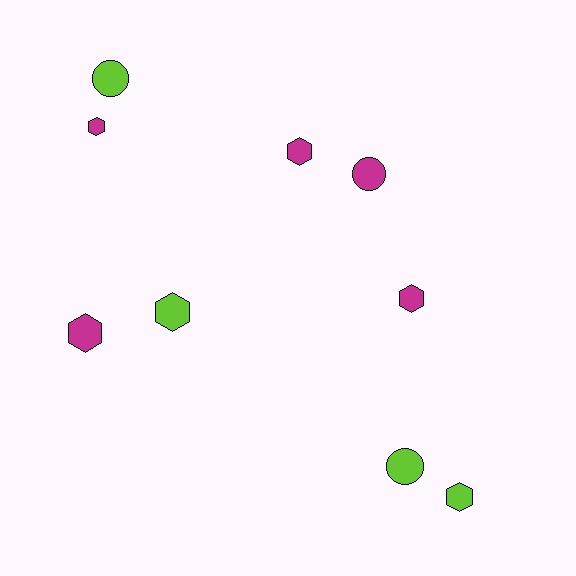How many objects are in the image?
There are 9 objects.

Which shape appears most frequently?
Hexagon, with 6 objects.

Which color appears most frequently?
Magenta, with 5 objects.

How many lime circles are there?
There are 2 lime circles.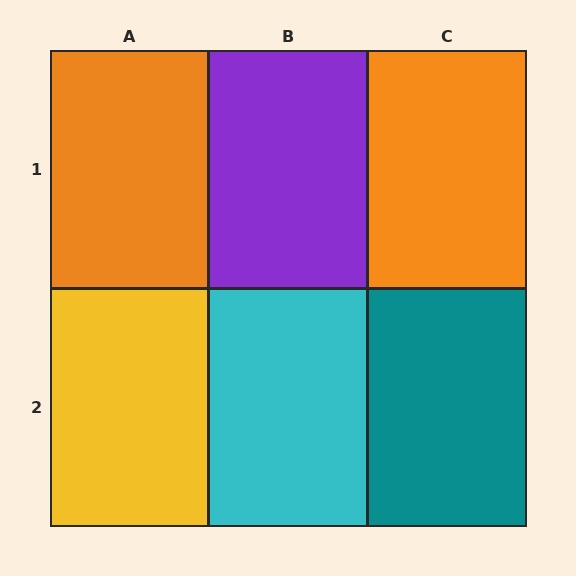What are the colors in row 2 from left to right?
Yellow, cyan, teal.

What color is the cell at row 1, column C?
Orange.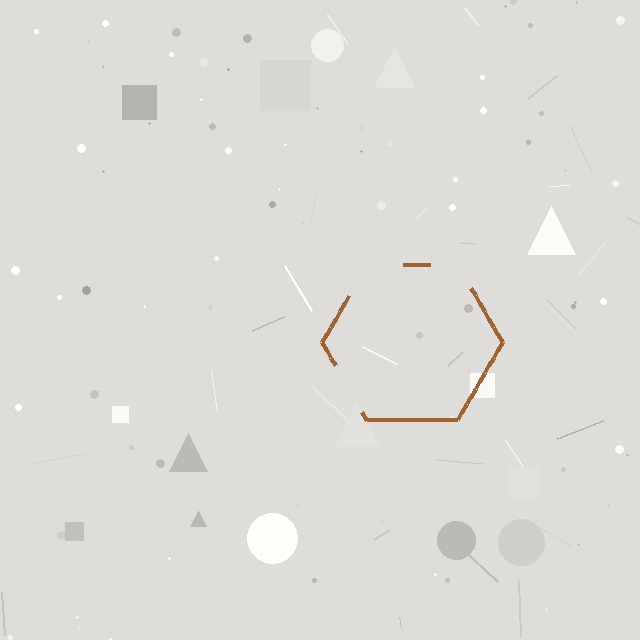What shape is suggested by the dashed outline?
The dashed outline suggests a hexagon.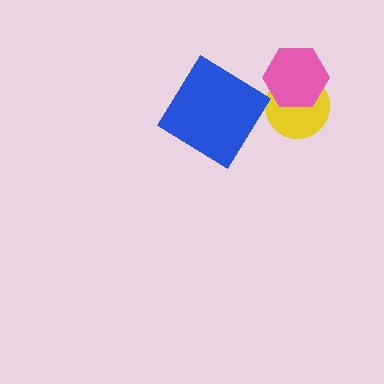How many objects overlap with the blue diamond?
0 objects overlap with the blue diamond.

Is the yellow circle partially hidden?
Yes, it is partially covered by another shape.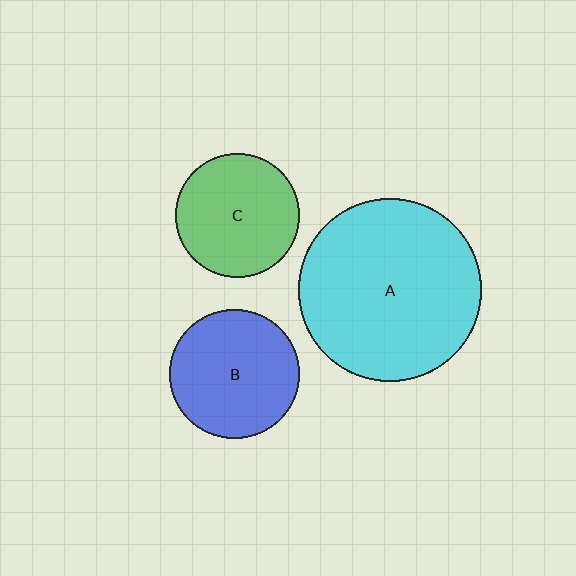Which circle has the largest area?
Circle A (cyan).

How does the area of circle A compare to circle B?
Approximately 2.0 times.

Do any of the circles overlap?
No, none of the circles overlap.